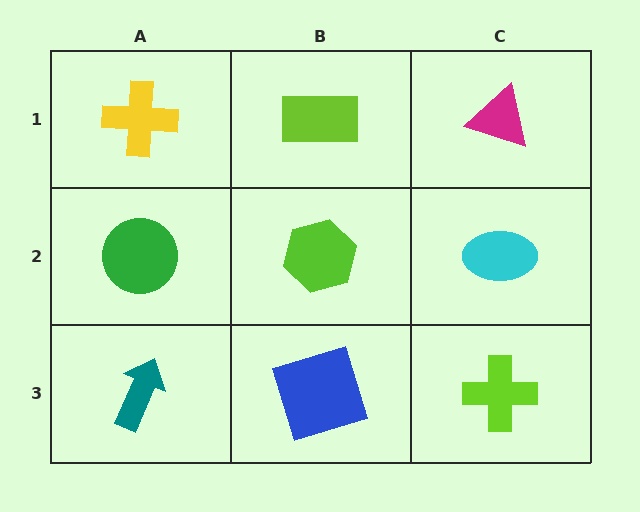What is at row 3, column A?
A teal arrow.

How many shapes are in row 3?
3 shapes.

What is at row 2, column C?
A cyan ellipse.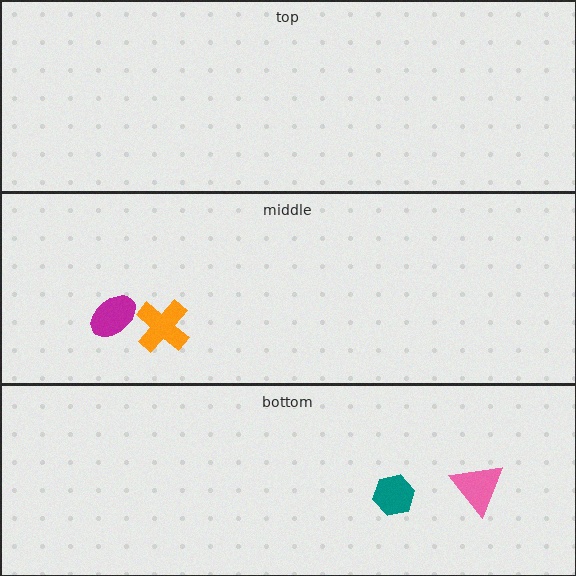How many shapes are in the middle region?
2.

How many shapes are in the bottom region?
2.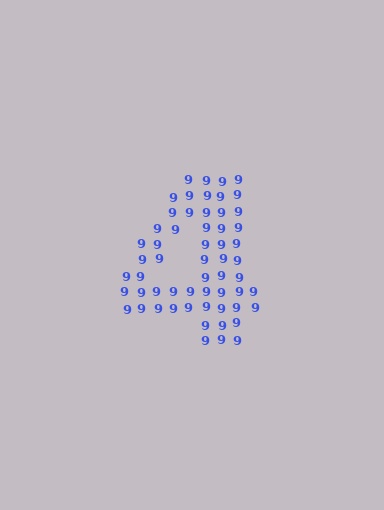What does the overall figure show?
The overall figure shows the digit 4.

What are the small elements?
The small elements are digit 9's.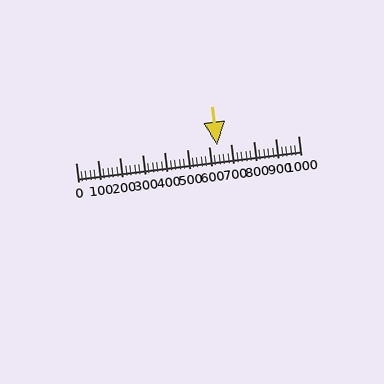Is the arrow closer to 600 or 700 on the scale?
The arrow is closer to 600.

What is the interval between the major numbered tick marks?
The major tick marks are spaced 100 units apart.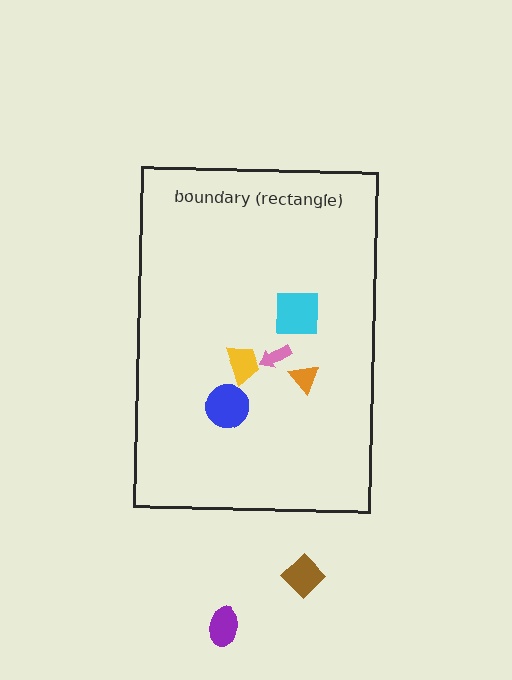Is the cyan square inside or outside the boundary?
Inside.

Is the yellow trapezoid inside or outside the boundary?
Inside.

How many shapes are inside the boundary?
5 inside, 2 outside.